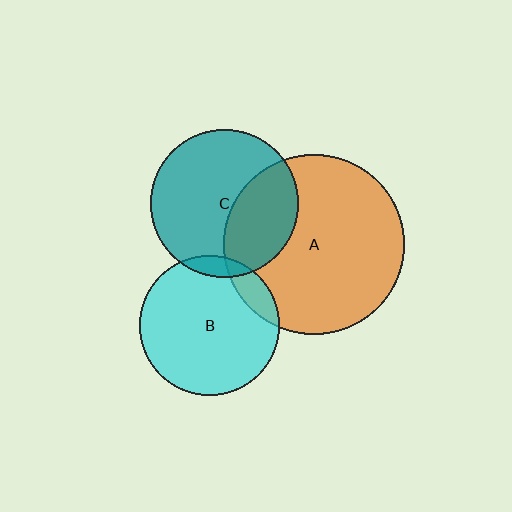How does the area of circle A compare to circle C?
Approximately 1.5 times.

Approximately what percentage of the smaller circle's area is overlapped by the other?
Approximately 35%.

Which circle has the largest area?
Circle A (orange).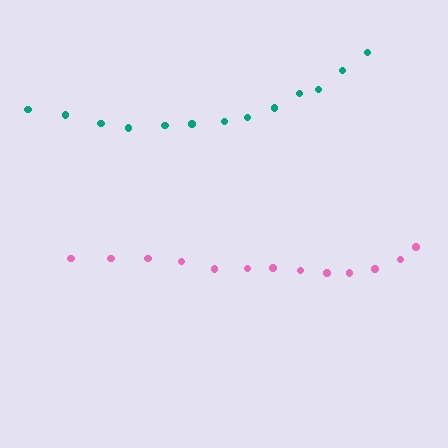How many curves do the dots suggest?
There are 2 distinct paths.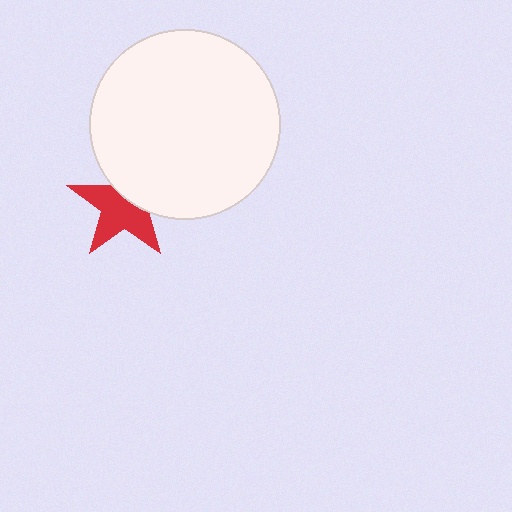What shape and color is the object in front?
The object in front is a white circle.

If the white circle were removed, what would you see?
You would see the complete red star.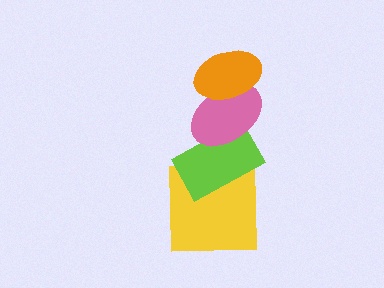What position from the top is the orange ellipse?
The orange ellipse is 1st from the top.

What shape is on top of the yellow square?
The lime rectangle is on top of the yellow square.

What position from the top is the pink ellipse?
The pink ellipse is 2nd from the top.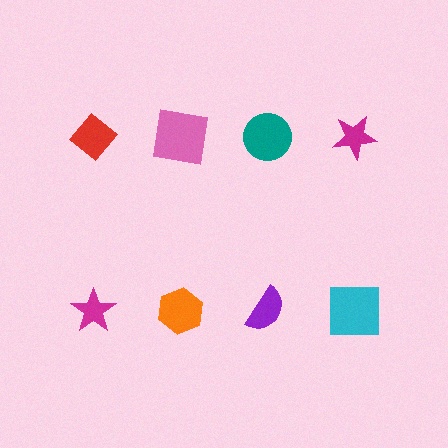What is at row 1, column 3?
A teal circle.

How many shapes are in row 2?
4 shapes.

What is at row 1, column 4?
A magenta star.